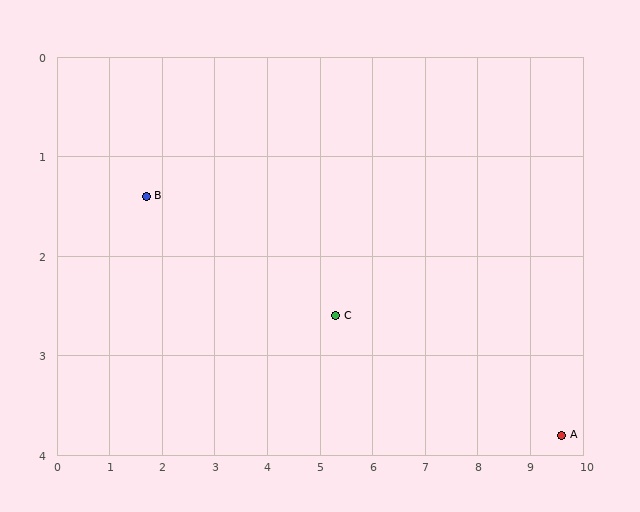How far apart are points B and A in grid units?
Points B and A are about 8.3 grid units apart.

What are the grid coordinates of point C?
Point C is at approximately (5.3, 2.6).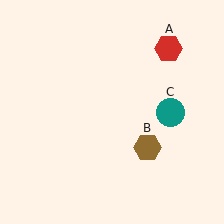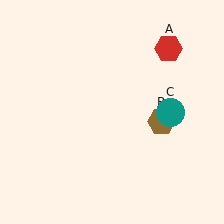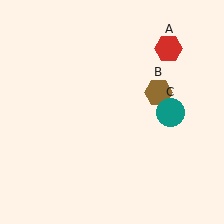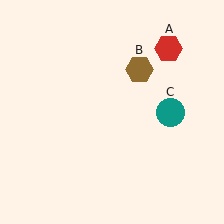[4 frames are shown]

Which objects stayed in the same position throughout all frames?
Red hexagon (object A) and teal circle (object C) remained stationary.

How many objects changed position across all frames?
1 object changed position: brown hexagon (object B).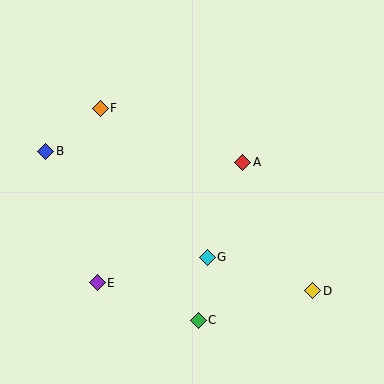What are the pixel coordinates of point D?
Point D is at (313, 291).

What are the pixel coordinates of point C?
Point C is at (198, 320).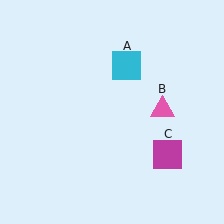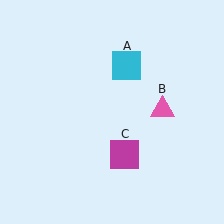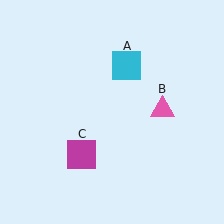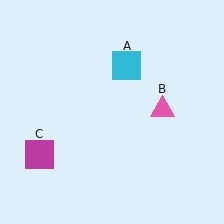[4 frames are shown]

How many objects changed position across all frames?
1 object changed position: magenta square (object C).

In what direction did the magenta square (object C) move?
The magenta square (object C) moved left.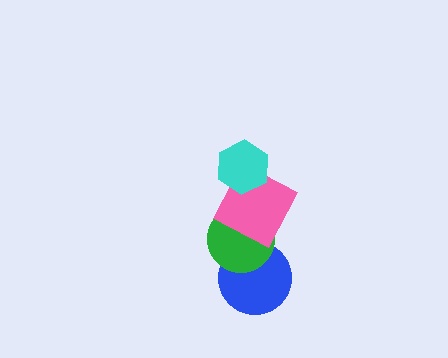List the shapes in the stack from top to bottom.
From top to bottom: the cyan hexagon, the pink square, the green circle, the blue circle.